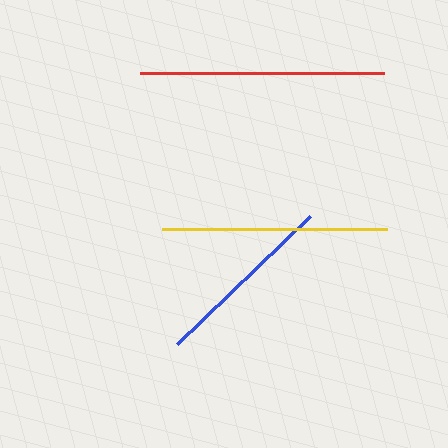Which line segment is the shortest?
The blue line is the shortest at approximately 184 pixels.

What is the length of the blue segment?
The blue segment is approximately 184 pixels long.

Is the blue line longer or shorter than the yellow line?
The yellow line is longer than the blue line.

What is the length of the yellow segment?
The yellow segment is approximately 226 pixels long.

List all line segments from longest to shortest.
From longest to shortest: red, yellow, blue.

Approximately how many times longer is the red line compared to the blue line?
The red line is approximately 1.3 times the length of the blue line.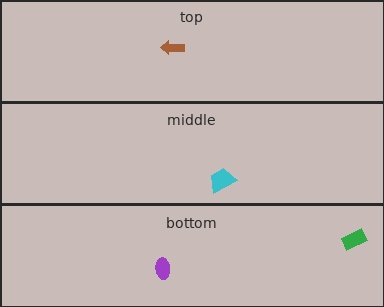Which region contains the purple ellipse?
The bottom region.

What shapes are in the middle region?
The cyan trapezoid.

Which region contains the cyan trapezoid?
The middle region.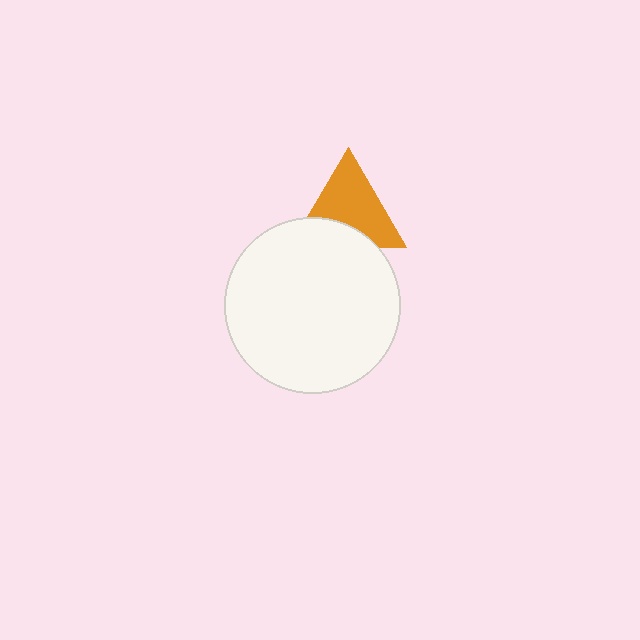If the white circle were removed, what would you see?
You would see the complete orange triangle.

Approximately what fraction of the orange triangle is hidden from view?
Roughly 31% of the orange triangle is hidden behind the white circle.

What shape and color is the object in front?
The object in front is a white circle.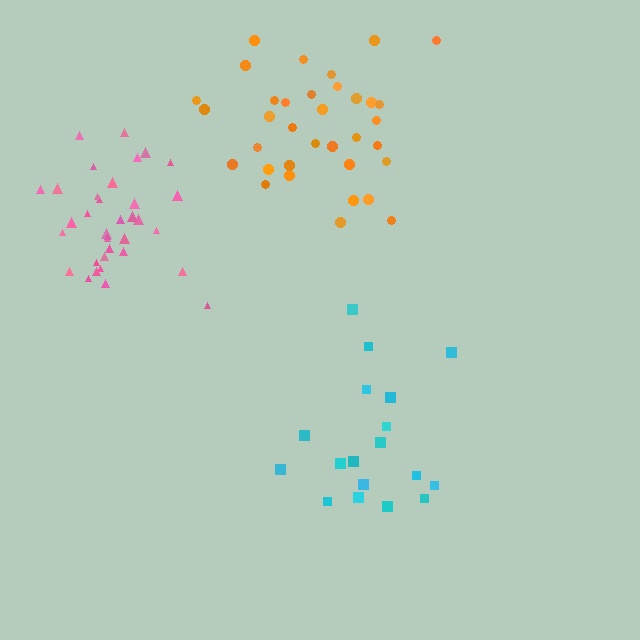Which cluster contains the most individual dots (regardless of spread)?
Orange (35).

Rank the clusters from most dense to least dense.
pink, orange, cyan.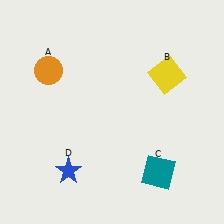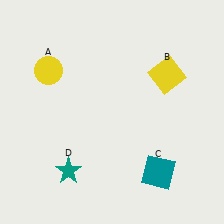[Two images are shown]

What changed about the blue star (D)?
In Image 1, D is blue. In Image 2, it changed to teal.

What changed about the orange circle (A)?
In Image 1, A is orange. In Image 2, it changed to yellow.